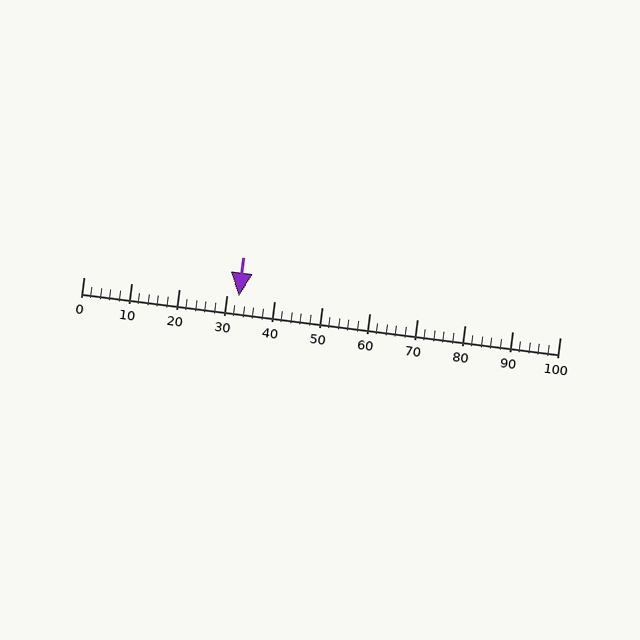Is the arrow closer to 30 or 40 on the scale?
The arrow is closer to 30.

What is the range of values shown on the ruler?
The ruler shows values from 0 to 100.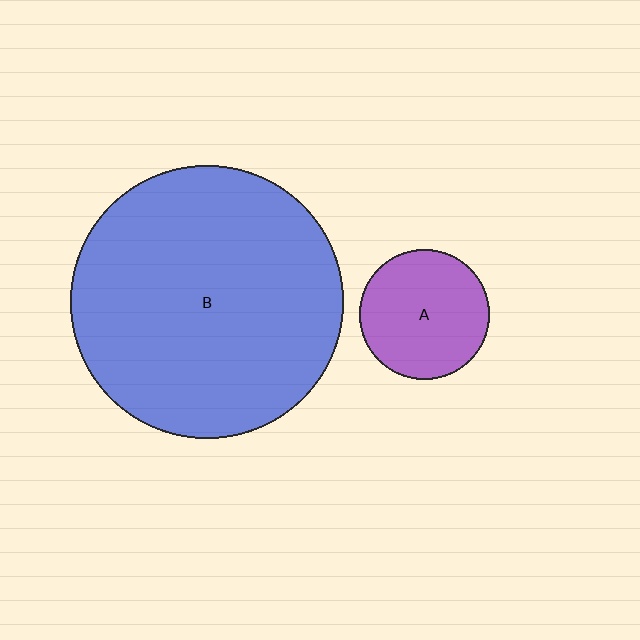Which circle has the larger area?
Circle B (blue).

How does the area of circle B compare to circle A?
Approximately 4.4 times.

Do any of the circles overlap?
No, none of the circles overlap.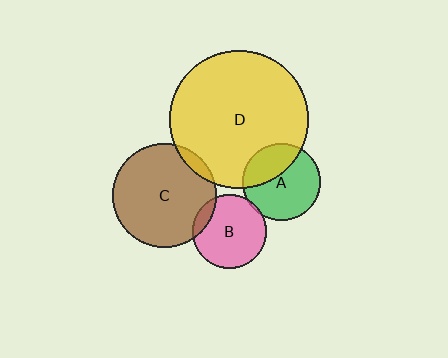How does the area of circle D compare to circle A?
Approximately 3.2 times.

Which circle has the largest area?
Circle D (yellow).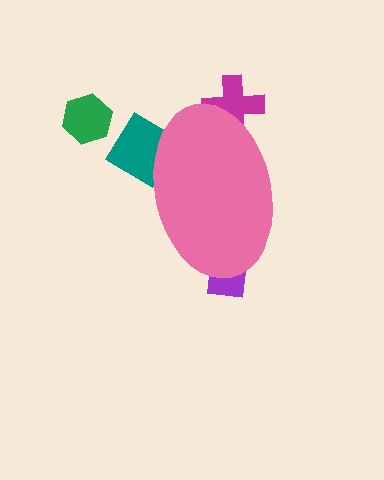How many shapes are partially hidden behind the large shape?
3 shapes are partially hidden.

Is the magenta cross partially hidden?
Yes, the magenta cross is partially hidden behind the pink ellipse.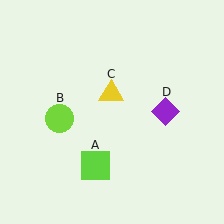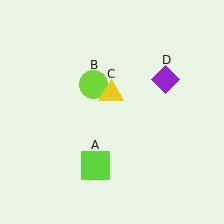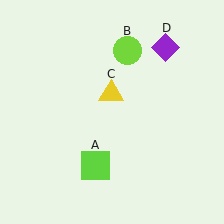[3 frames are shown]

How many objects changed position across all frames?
2 objects changed position: lime circle (object B), purple diamond (object D).